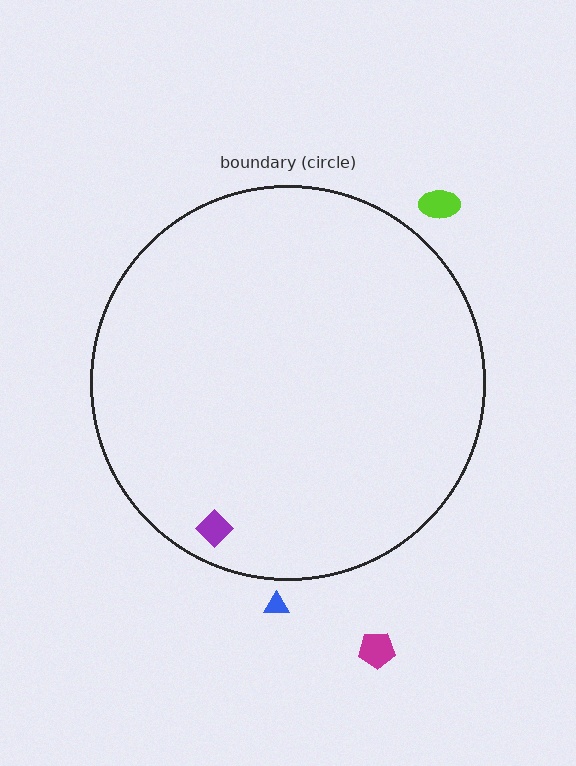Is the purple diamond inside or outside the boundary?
Inside.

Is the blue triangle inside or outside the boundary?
Outside.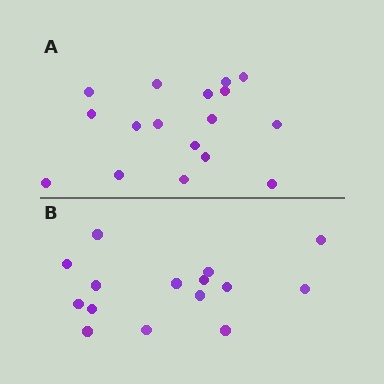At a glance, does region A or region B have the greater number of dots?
Region A (the top region) has more dots.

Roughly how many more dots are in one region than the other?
Region A has just a few more — roughly 2 or 3 more dots than region B.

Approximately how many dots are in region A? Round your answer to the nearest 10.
About 20 dots. (The exact count is 17, which rounds to 20.)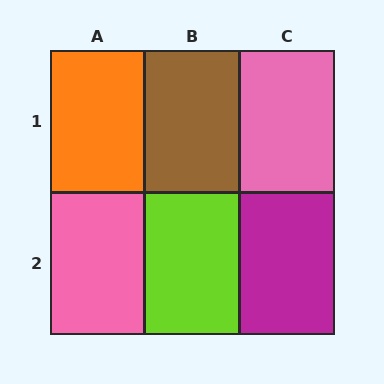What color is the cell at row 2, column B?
Lime.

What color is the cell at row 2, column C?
Magenta.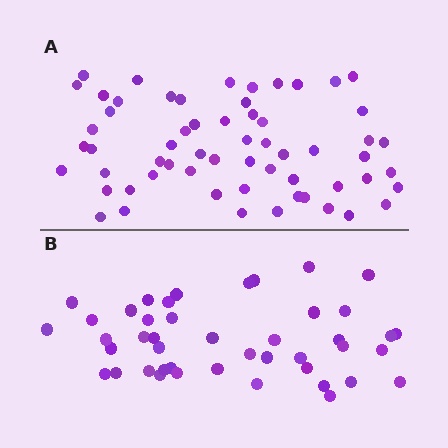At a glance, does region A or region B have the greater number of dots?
Region A (the top region) has more dots.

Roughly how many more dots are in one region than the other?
Region A has approximately 15 more dots than region B.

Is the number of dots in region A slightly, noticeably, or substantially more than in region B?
Region A has noticeably more, but not dramatically so. The ratio is roughly 1.4 to 1.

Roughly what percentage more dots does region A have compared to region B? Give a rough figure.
About 35% more.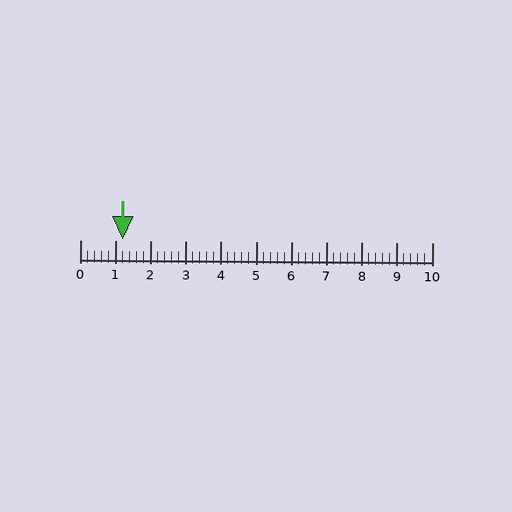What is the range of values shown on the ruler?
The ruler shows values from 0 to 10.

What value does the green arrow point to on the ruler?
The green arrow points to approximately 1.2.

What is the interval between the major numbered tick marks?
The major tick marks are spaced 1 units apart.